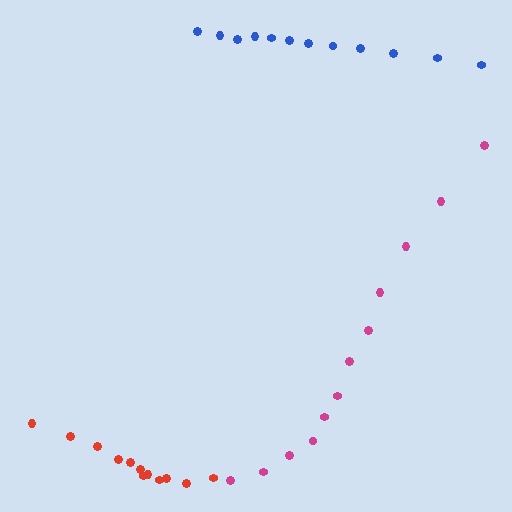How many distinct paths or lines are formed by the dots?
There are 3 distinct paths.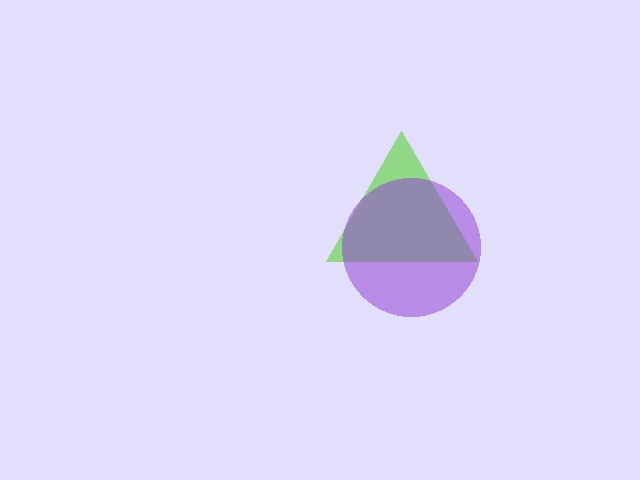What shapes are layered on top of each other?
The layered shapes are: a lime triangle, a purple circle.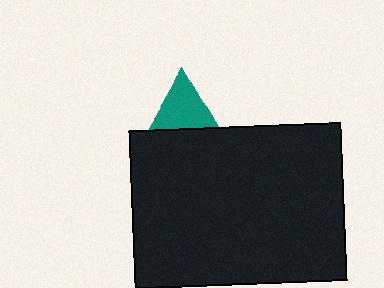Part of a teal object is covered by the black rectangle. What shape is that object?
It is a triangle.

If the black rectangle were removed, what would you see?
You would see the complete teal triangle.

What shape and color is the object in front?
The object in front is a black rectangle.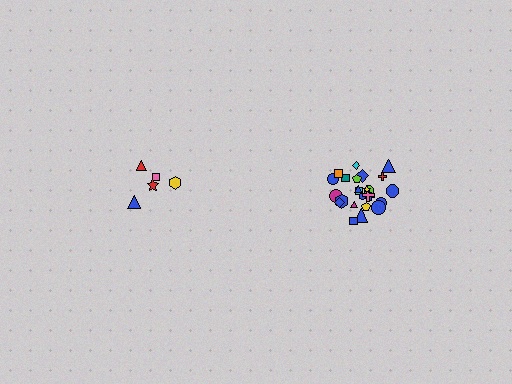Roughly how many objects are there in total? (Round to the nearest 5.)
Roughly 30 objects in total.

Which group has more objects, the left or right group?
The right group.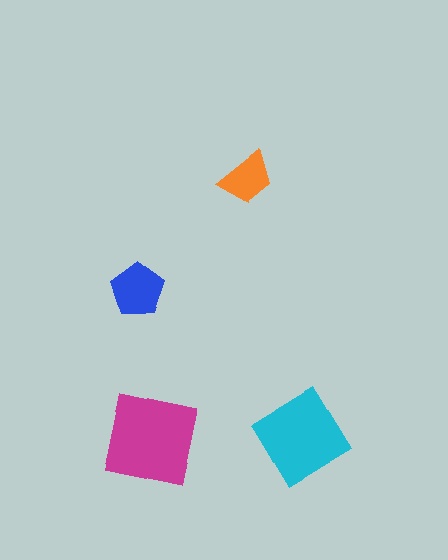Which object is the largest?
The magenta square.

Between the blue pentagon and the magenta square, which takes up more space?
The magenta square.